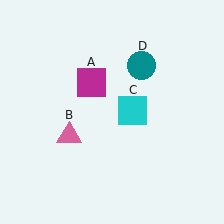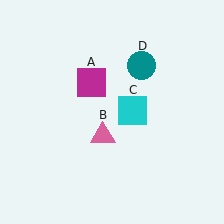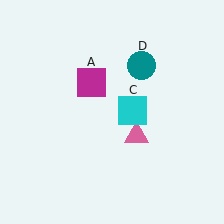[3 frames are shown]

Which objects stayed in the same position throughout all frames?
Magenta square (object A) and cyan square (object C) and teal circle (object D) remained stationary.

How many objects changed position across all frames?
1 object changed position: pink triangle (object B).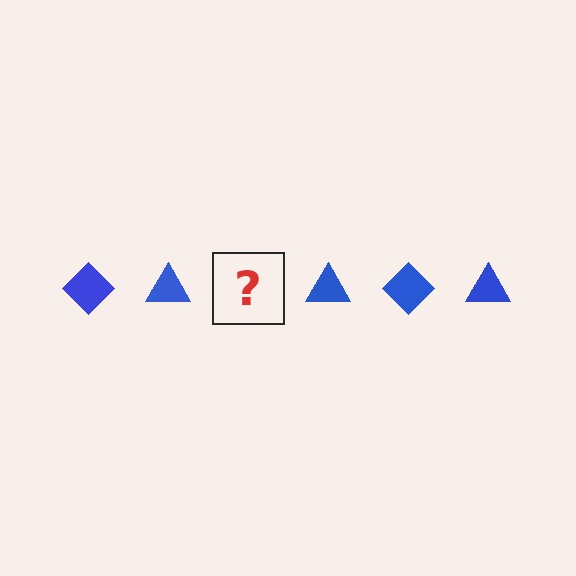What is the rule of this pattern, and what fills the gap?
The rule is that the pattern cycles through diamond, triangle shapes in blue. The gap should be filled with a blue diamond.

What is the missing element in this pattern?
The missing element is a blue diamond.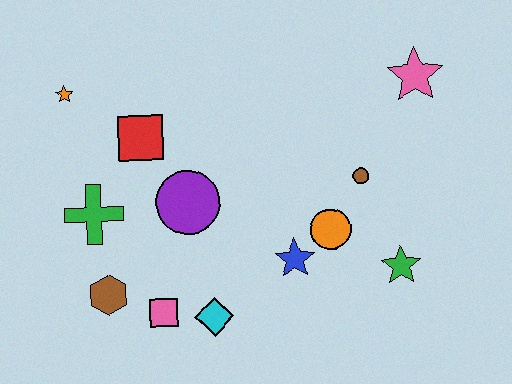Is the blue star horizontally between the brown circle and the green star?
No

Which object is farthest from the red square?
The green star is farthest from the red square.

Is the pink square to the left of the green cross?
No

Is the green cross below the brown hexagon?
No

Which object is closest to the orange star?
The red square is closest to the orange star.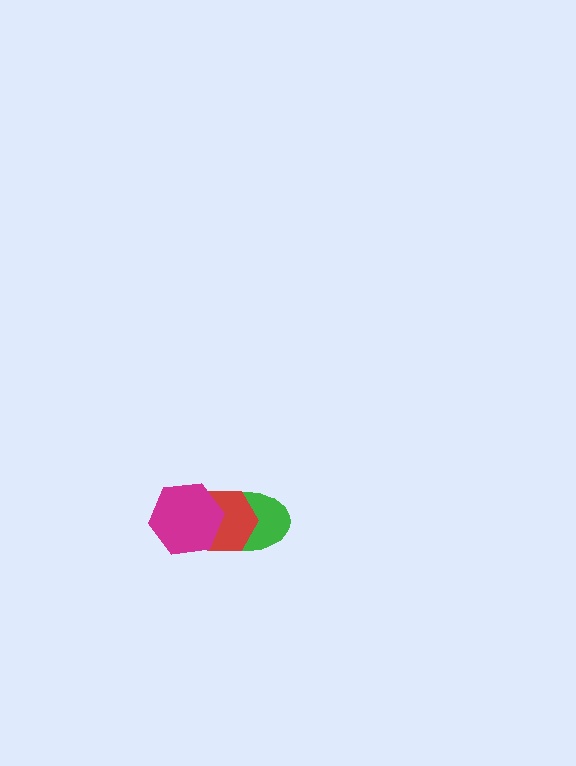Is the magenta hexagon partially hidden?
No, no other shape covers it.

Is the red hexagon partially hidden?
Yes, it is partially covered by another shape.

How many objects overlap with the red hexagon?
2 objects overlap with the red hexagon.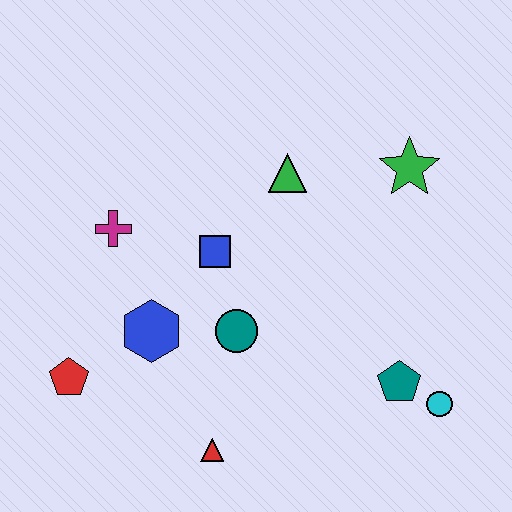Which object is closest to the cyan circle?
The teal pentagon is closest to the cyan circle.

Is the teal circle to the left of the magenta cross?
No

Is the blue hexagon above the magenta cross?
No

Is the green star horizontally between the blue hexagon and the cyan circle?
Yes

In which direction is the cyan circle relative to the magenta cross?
The cyan circle is to the right of the magenta cross.